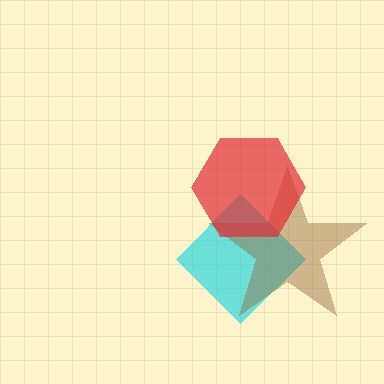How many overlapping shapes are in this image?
There are 3 overlapping shapes in the image.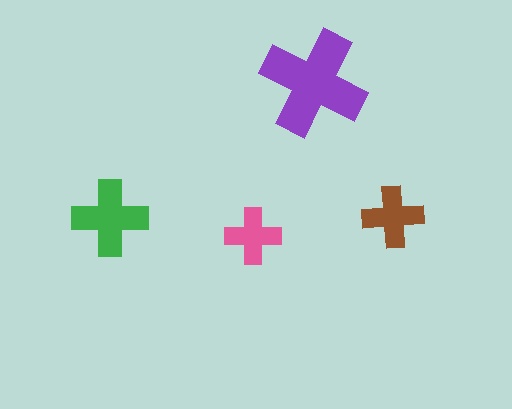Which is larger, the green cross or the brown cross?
The green one.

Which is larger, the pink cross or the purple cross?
The purple one.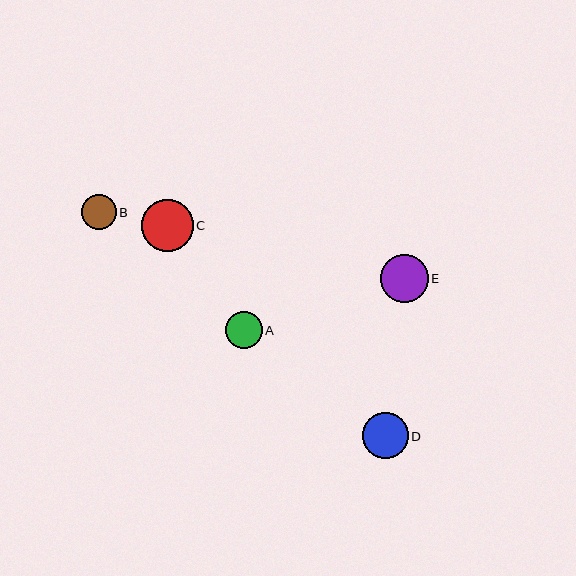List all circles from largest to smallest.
From largest to smallest: C, E, D, A, B.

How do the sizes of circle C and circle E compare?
Circle C and circle E are approximately the same size.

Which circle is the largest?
Circle C is the largest with a size of approximately 51 pixels.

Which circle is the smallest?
Circle B is the smallest with a size of approximately 34 pixels.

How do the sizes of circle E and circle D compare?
Circle E and circle D are approximately the same size.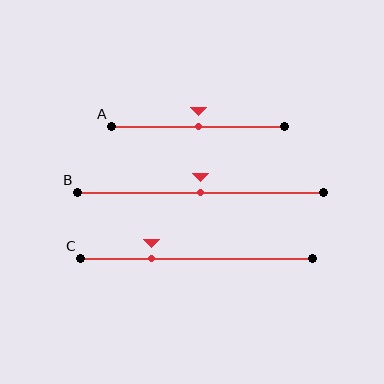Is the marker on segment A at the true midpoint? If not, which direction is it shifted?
Yes, the marker on segment A is at the true midpoint.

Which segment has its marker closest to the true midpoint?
Segment A has its marker closest to the true midpoint.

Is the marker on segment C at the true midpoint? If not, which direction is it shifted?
No, the marker on segment C is shifted to the left by about 19% of the segment length.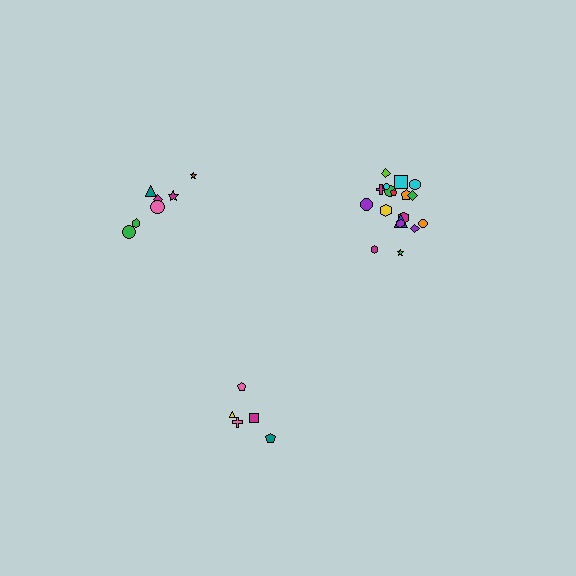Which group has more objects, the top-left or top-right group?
The top-right group.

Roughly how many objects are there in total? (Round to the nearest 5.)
Roughly 30 objects in total.